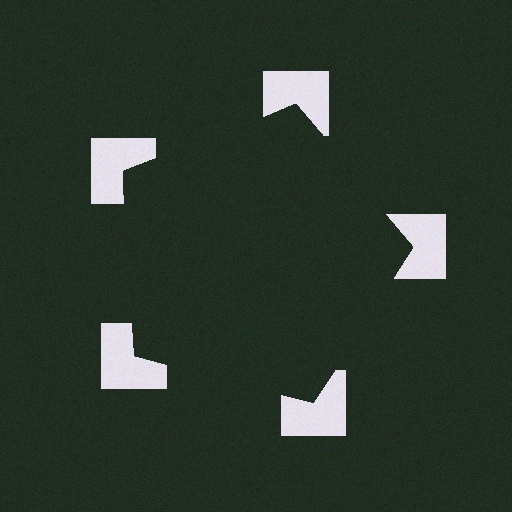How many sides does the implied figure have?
5 sides.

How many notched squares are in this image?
There are 5 — one at each vertex of the illusory pentagon.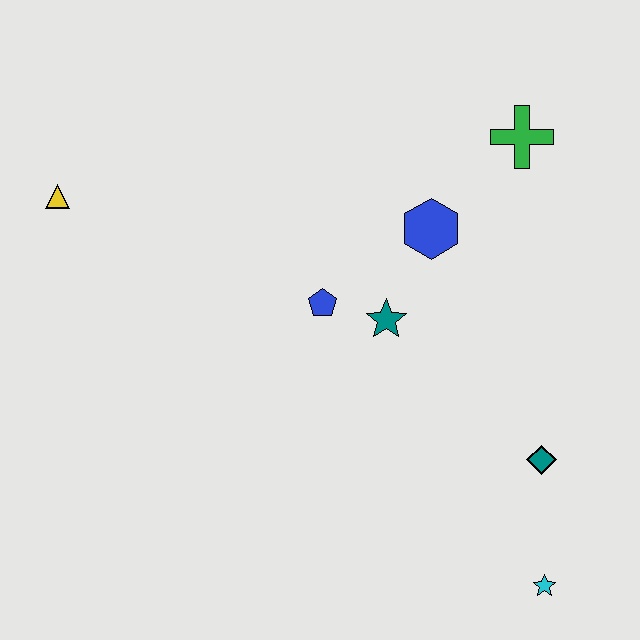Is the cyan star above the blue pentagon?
No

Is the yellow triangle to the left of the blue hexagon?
Yes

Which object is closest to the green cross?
The blue hexagon is closest to the green cross.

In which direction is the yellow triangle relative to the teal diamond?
The yellow triangle is to the left of the teal diamond.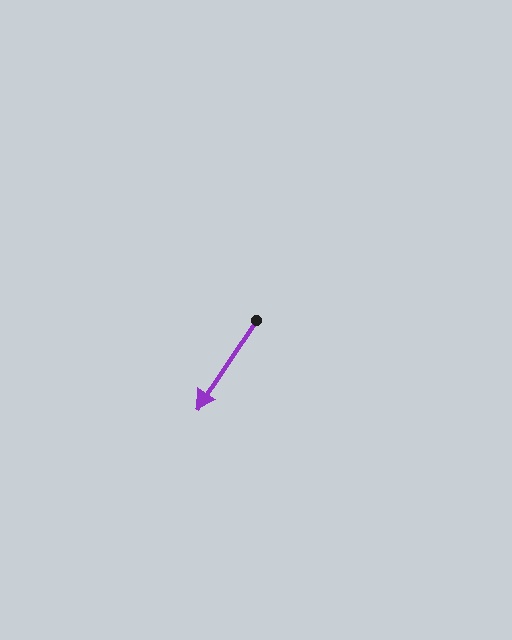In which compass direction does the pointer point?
Southwest.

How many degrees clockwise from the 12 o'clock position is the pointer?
Approximately 214 degrees.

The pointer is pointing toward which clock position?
Roughly 7 o'clock.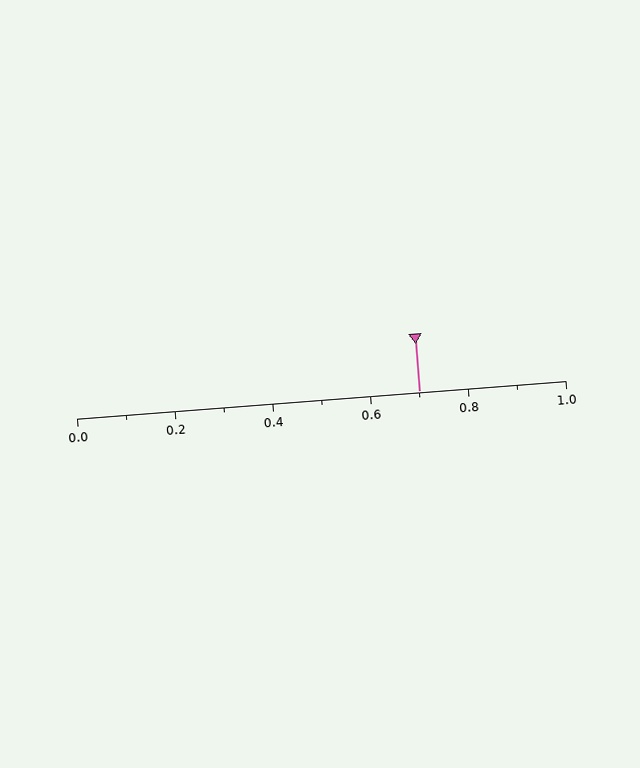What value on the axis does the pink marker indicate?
The marker indicates approximately 0.7.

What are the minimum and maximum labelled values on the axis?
The axis runs from 0.0 to 1.0.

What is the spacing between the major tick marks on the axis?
The major ticks are spaced 0.2 apart.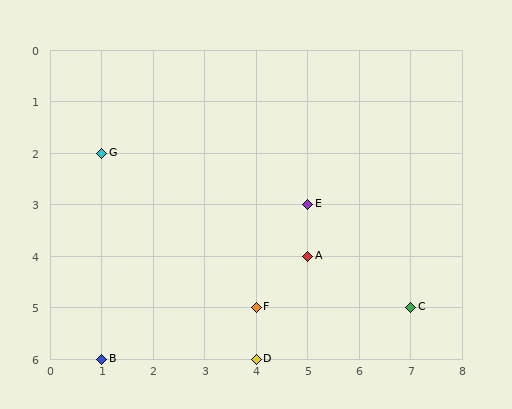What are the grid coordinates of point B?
Point B is at grid coordinates (1, 6).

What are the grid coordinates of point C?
Point C is at grid coordinates (7, 5).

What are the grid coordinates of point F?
Point F is at grid coordinates (4, 5).